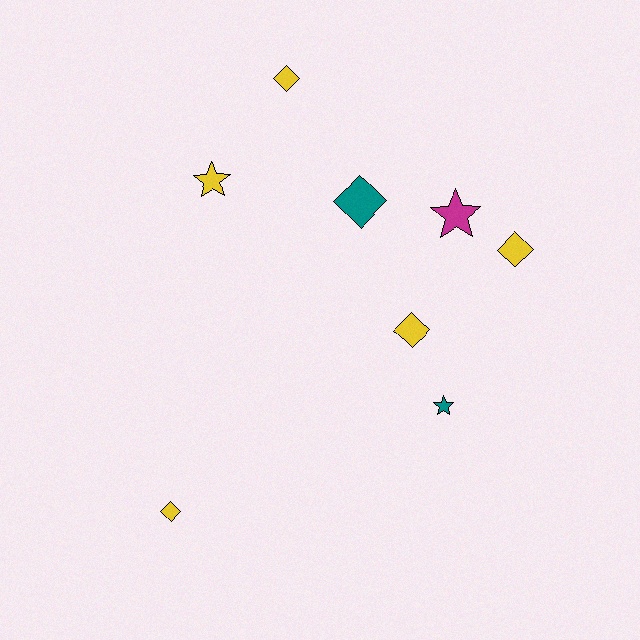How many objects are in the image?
There are 8 objects.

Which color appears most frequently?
Yellow, with 5 objects.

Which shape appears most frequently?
Diamond, with 5 objects.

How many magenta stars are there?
There is 1 magenta star.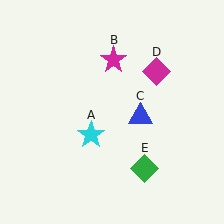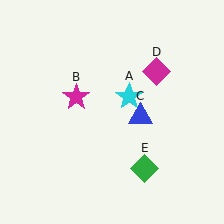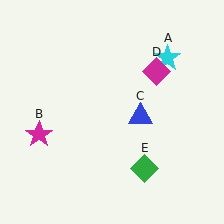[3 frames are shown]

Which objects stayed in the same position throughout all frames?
Blue triangle (object C) and magenta diamond (object D) and green diamond (object E) remained stationary.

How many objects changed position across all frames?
2 objects changed position: cyan star (object A), magenta star (object B).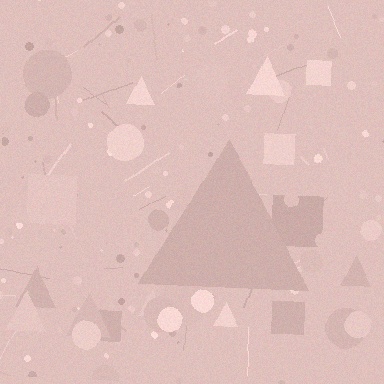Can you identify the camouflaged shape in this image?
The camouflaged shape is a triangle.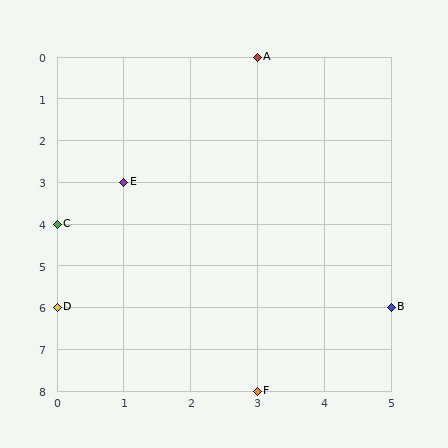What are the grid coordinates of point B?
Point B is at grid coordinates (5, 6).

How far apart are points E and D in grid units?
Points E and D are 1 column and 3 rows apart (about 3.2 grid units diagonally).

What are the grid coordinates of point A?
Point A is at grid coordinates (3, 0).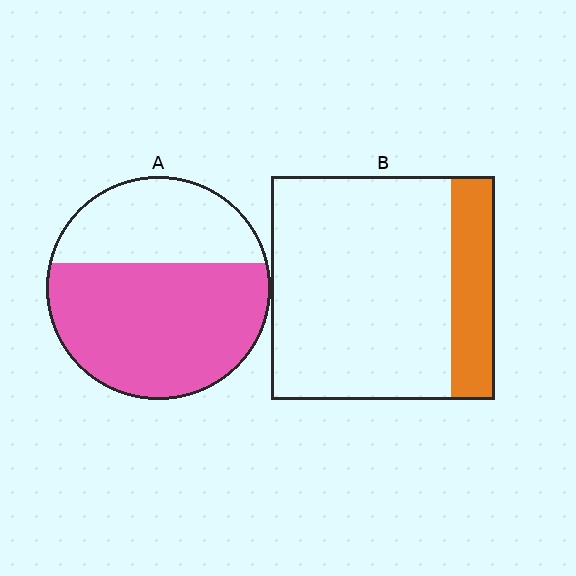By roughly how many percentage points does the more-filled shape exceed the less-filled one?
By roughly 45 percentage points (A over B).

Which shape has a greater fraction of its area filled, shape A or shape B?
Shape A.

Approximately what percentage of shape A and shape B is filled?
A is approximately 65% and B is approximately 20%.